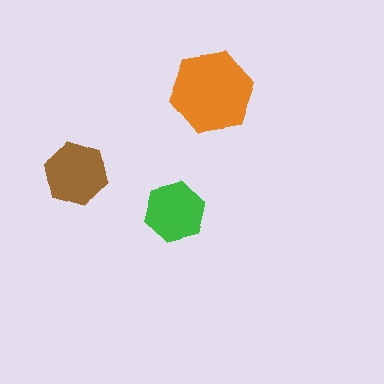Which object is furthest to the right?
The orange hexagon is rightmost.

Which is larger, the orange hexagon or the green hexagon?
The orange one.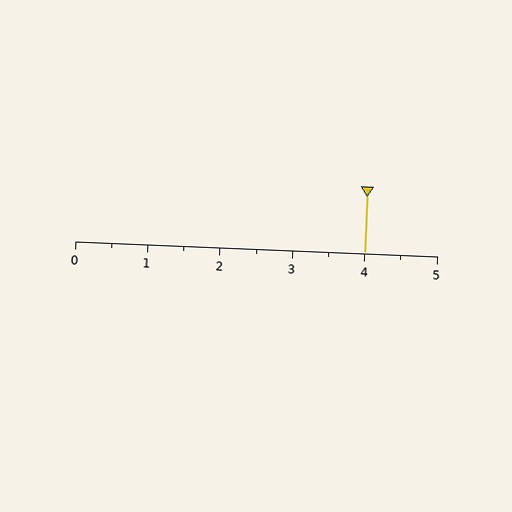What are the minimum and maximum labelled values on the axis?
The axis runs from 0 to 5.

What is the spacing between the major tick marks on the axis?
The major ticks are spaced 1 apart.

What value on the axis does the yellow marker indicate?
The marker indicates approximately 4.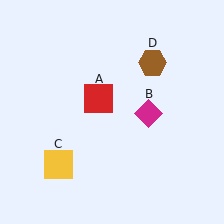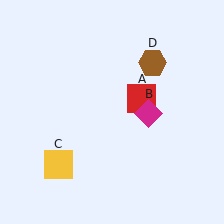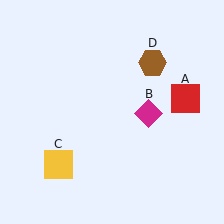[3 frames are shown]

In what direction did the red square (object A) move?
The red square (object A) moved right.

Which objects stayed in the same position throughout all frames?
Magenta diamond (object B) and yellow square (object C) and brown hexagon (object D) remained stationary.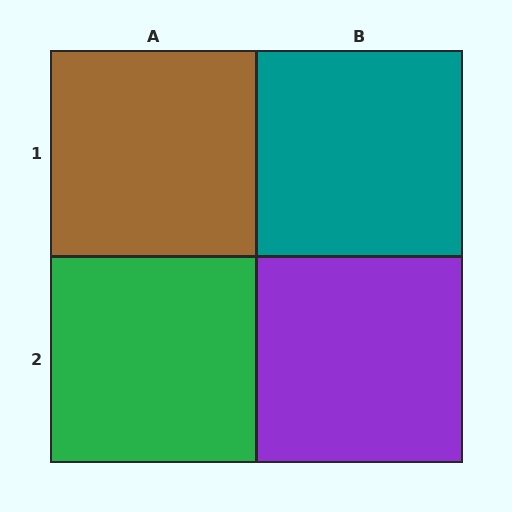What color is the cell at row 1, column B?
Teal.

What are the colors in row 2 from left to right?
Green, purple.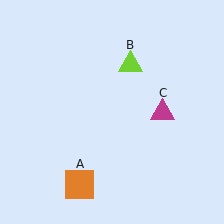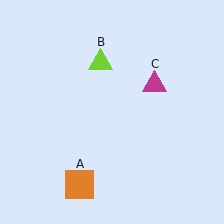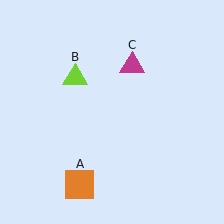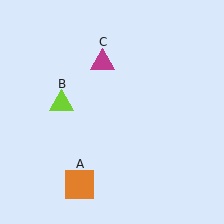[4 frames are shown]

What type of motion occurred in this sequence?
The lime triangle (object B), magenta triangle (object C) rotated counterclockwise around the center of the scene.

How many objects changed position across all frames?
2 objects changed position: lime triangle (object B), magenta triangle (object C).